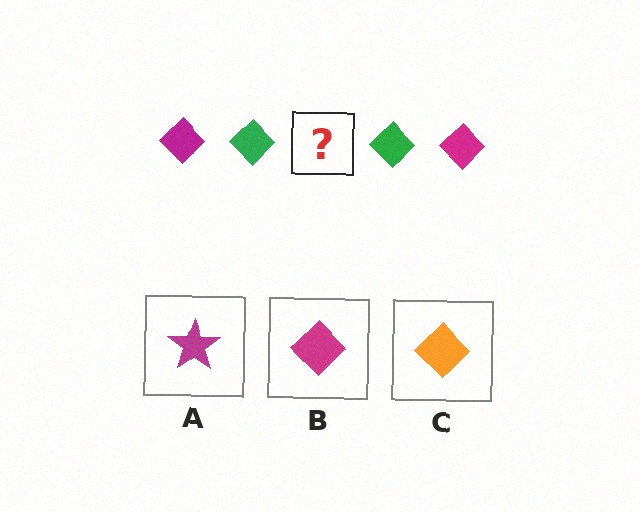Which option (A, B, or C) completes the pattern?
B.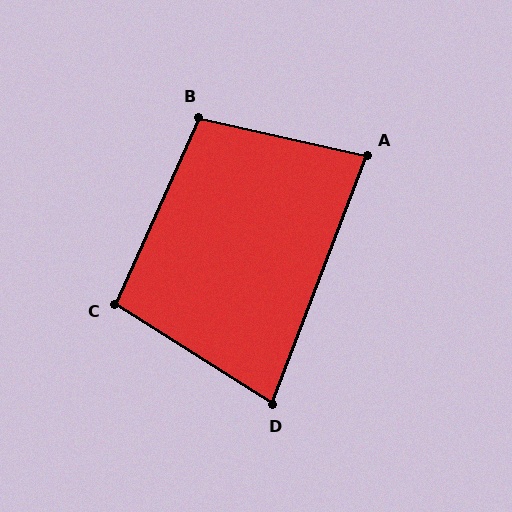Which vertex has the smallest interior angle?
D, at approximately 78 degrees.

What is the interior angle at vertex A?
Approximately 82 degrees (acute).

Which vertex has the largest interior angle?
B, at approximately 102 degrees.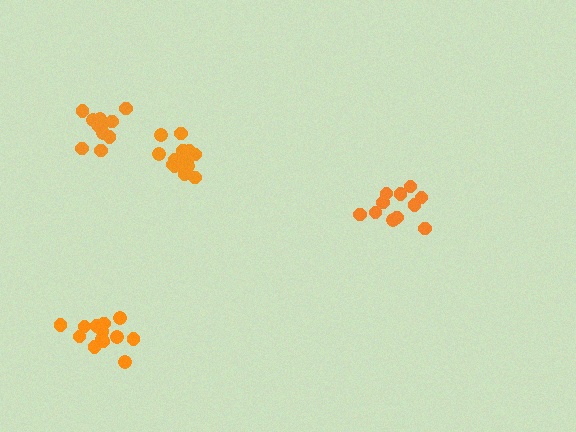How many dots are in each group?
Group 1: 13 dots, Group 2: 16 dots, Group 3: 11 dots, Group 4: 11 dots (51 total).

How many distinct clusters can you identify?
There are 4 distinct clusters.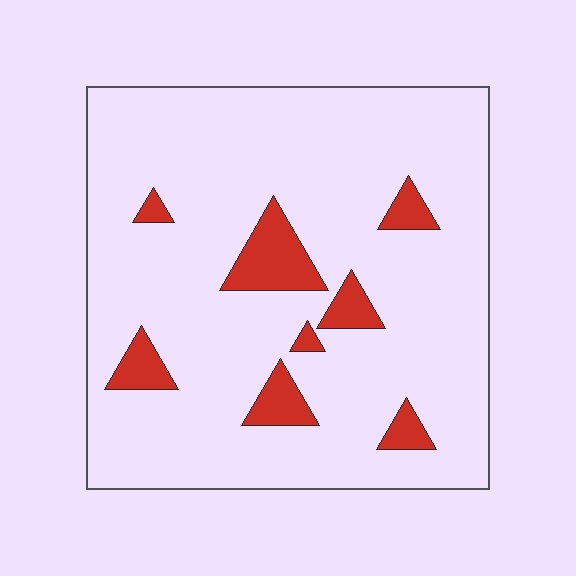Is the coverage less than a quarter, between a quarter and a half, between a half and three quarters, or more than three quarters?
Less than a quarter.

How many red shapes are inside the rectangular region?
8.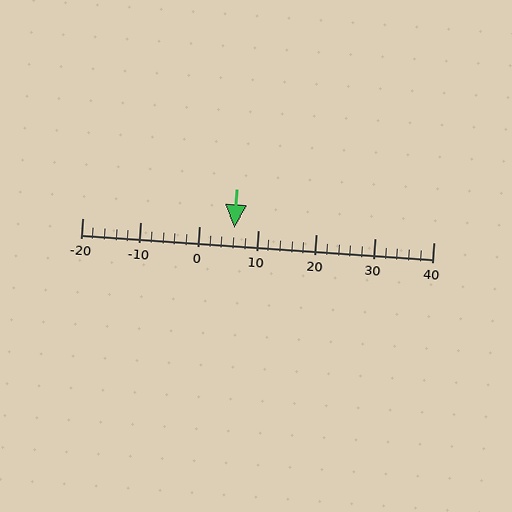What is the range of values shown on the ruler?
The ruler shows values from -20 to 40.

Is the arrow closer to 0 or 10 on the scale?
The arrow is closer to 10.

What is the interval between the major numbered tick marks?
The major tick marks are spaced 10 units apart.